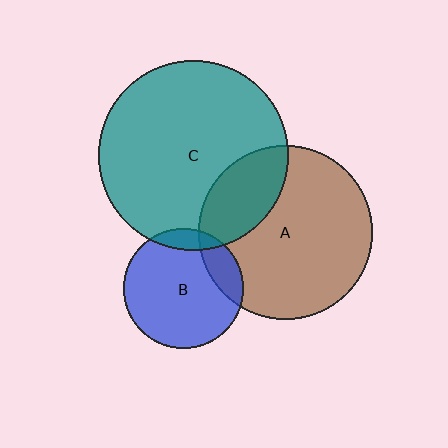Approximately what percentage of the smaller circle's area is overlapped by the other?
Approximately 10%.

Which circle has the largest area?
Circle C (teal).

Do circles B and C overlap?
Yes.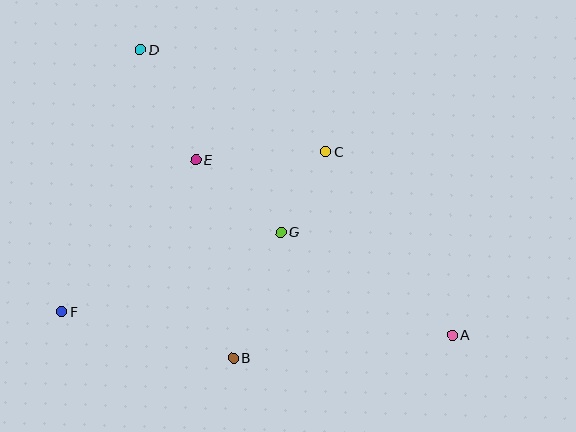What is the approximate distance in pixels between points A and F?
The distance between A and F is approximately 391 pixels.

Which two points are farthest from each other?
Points A and D are farthest from each other.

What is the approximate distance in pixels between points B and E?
The distance between B and E is approximately 202 pixels.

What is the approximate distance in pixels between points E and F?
The distance between E and F is approximately 202 pixels.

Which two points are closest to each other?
Points C and G are closest to each other.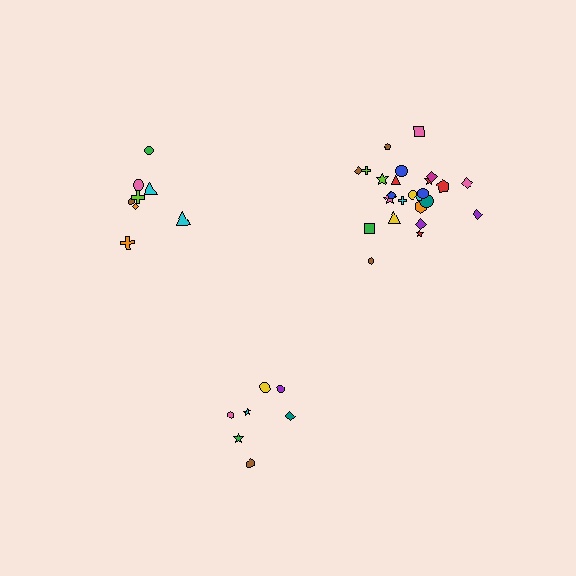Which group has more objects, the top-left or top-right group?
The top-right group.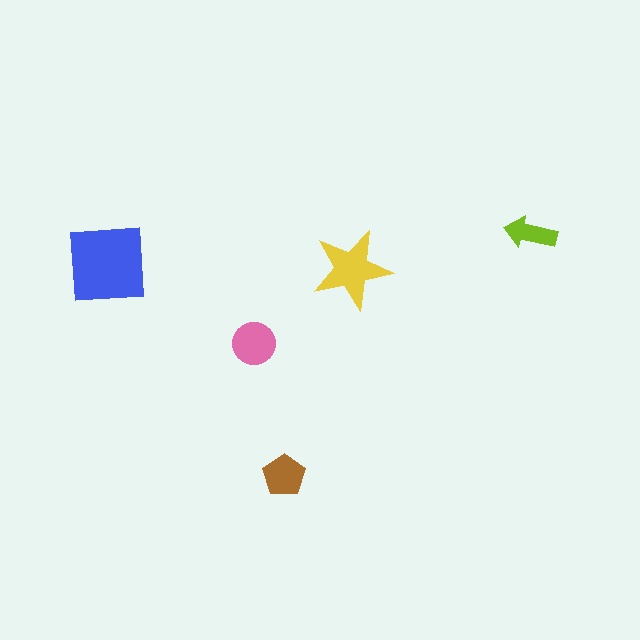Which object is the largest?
The blue square.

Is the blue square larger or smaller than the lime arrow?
Larger.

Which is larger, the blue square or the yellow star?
The blue square.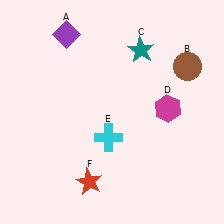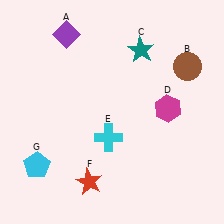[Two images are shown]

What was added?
A cyan pentagon (G) was added in Image 2.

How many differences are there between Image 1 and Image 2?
There is 1 difference between the two images.